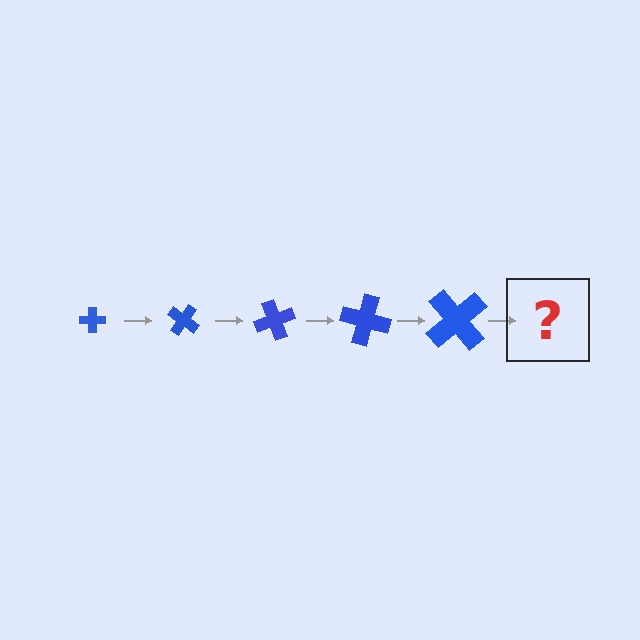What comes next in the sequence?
The next element should be a cross, larger than the previous one and rotated 175 degrees from the start.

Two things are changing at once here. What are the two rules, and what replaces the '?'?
The two rules are that the cross grows larger each step and it rotates 35 degrees each step. The '?' should be a cross, larger than the previous one and rotated 175 degrees from the start.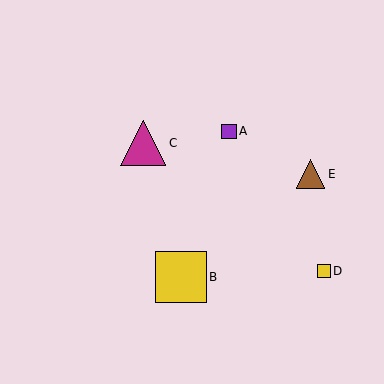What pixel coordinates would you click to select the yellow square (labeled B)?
Click at (181, 277) to select the yellow square B.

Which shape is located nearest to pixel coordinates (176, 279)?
The yellow square (labeled B) at (181, 277) is nearest to that location.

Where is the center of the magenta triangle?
The center of the magenta triangle is at (143, 143).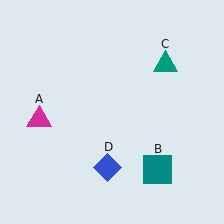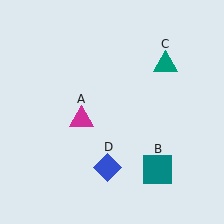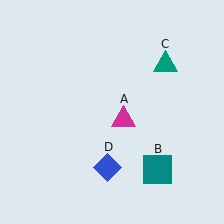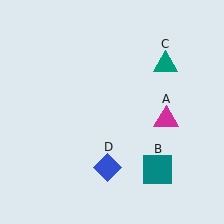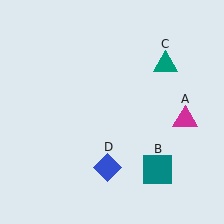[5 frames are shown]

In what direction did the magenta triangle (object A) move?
The magenta triangle (object A) moved right.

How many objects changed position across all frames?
1 object changed position: magenta triangle (object A).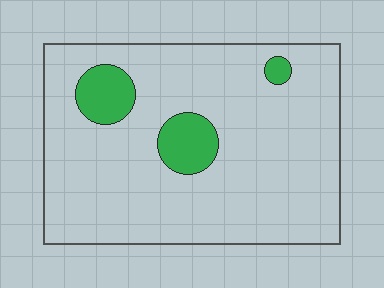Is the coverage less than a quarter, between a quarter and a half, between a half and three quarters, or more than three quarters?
Less than a quarter.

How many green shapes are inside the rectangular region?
3.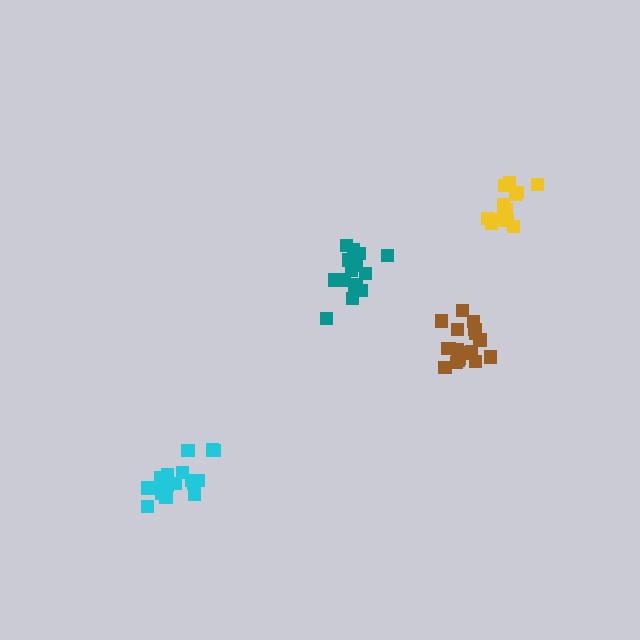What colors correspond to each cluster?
The clusters are colored: brown, cyan, yellow, teal.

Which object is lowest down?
The cyan cluster is bottommost.